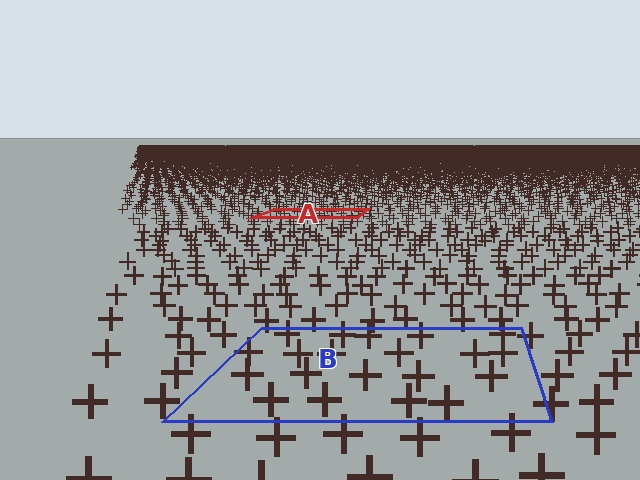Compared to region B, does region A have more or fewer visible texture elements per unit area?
Region A has more texture elements per unit area — they are packed more densely because it is farther away.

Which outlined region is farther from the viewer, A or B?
Region A is farther from the viewer — the texture elements inside it appear smaller and more densely packed.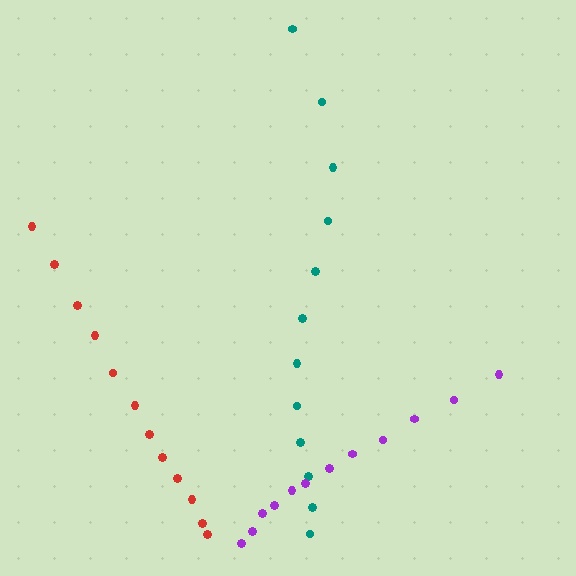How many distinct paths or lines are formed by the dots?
There are 3 distinct paths.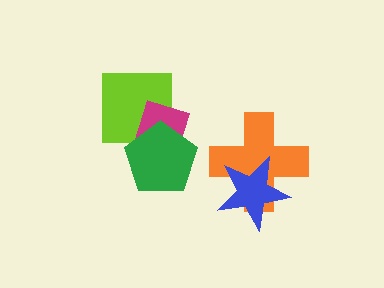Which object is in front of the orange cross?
The blue star is in front of the orange cross.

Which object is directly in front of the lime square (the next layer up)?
The magenta diamond is directly in front of the lime square.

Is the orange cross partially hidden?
Yes, it is partially covered by another shape.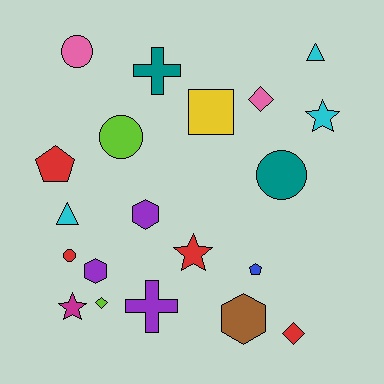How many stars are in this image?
There are 3 stars.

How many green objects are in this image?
There are no green objects.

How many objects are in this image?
There are 20 objects.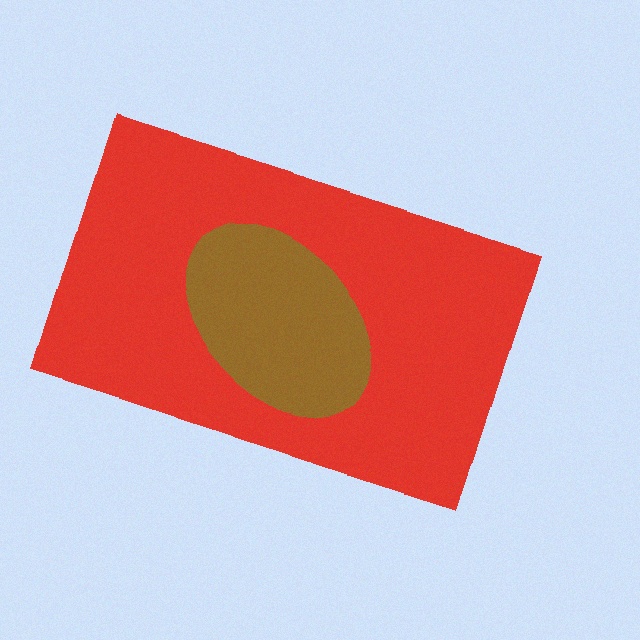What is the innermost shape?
The brown ellipse.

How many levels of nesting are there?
2.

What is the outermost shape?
The red rectangle.